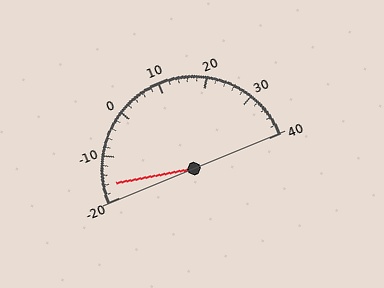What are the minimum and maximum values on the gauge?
The gauge ranges from -20 to 40.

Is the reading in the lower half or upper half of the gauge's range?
The reading is in the lower half of the range (-20 to 40).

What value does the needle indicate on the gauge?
The needle indicates approximately -16.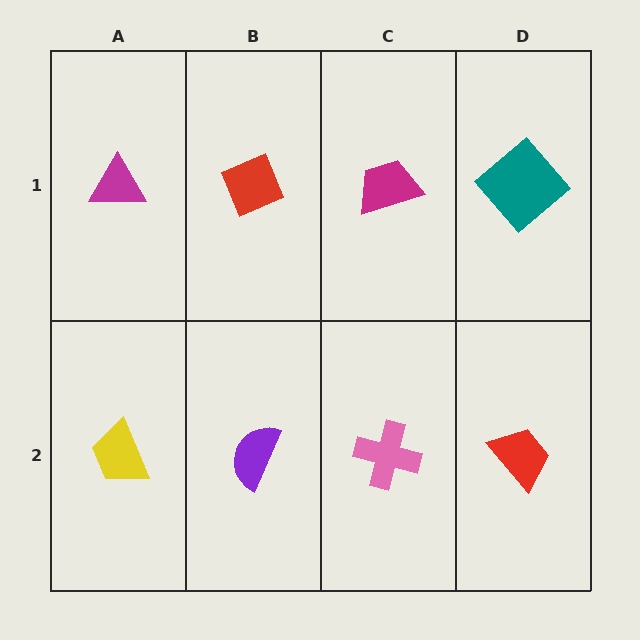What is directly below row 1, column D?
A red trapezoid.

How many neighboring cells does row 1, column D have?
2.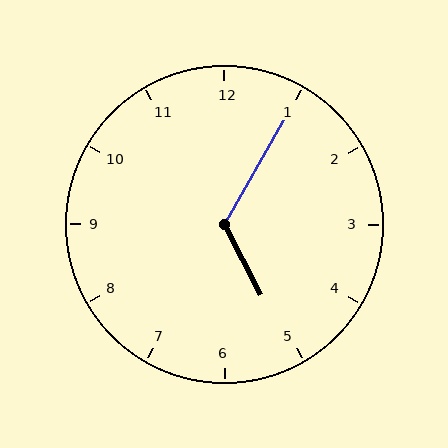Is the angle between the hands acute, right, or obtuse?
It is obtuse.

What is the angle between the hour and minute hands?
Approximately 122 degrees.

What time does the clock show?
5:05.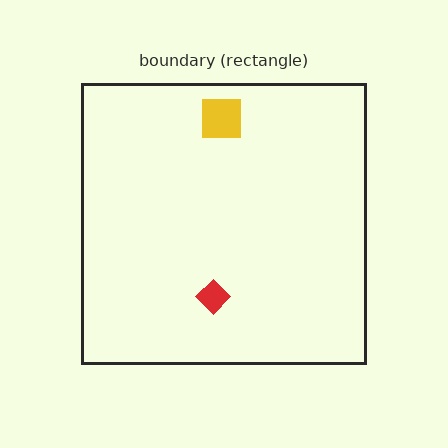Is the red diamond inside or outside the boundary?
Inside.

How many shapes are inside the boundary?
2 inside, 0 outside.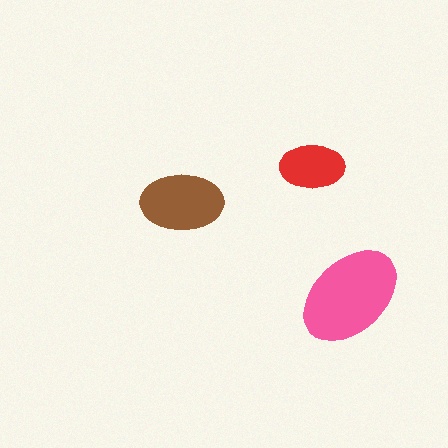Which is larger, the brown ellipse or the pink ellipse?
The pink one.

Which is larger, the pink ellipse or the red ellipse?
The pink one.